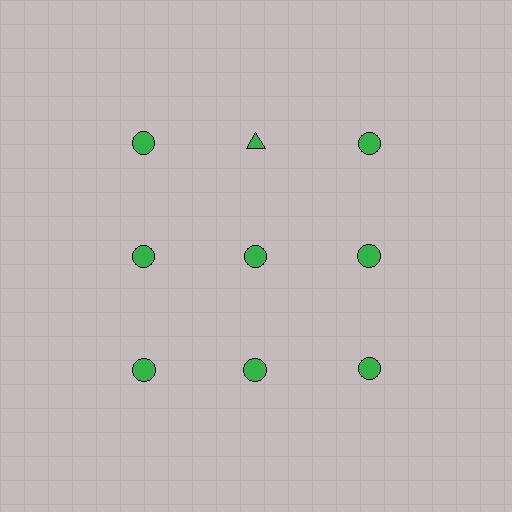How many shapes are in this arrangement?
There are 9 shapes arranged in a grid pattern.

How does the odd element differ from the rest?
It has a different shape: triangle instead of circle.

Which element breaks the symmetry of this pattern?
The green triangle in the top row, second from left column breaks the symmetry. All other shapes are green circles.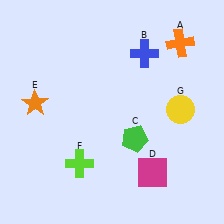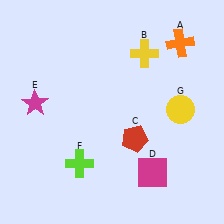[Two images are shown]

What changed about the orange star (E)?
In Image 1, E is orange. In Image 2, it changed to magenta.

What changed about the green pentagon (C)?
In Image 1, C is green. In Image 2, it changed to red.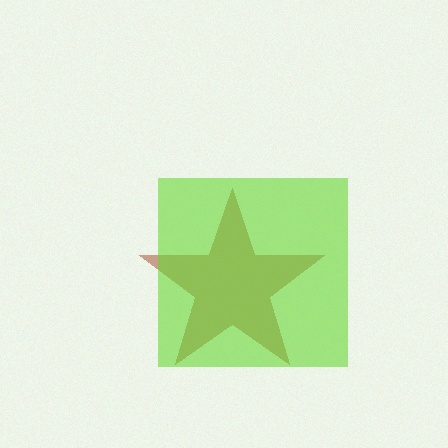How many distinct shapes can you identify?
There are 2 distinct shapes: a brown star, a lime square.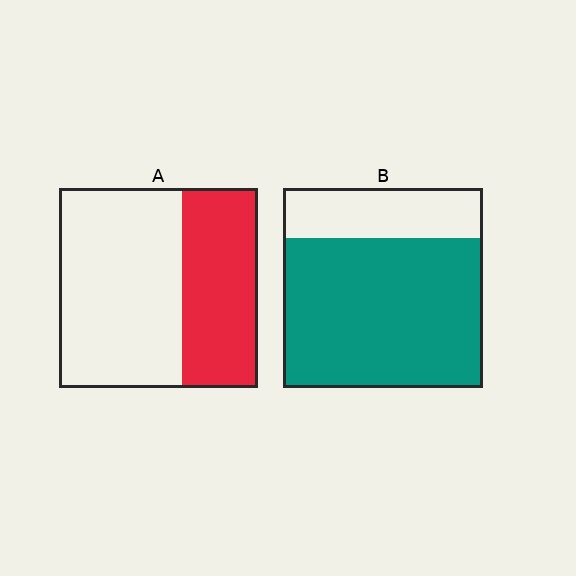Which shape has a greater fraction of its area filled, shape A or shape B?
Shape B.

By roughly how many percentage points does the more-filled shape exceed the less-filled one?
By roughly 35 percentage points (B over A).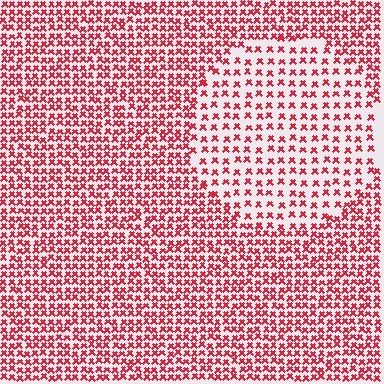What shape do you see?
I see a circle.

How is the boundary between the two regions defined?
The boundary is defined by a change in element density (approximately 1.9x ratio). All elements are the same color, size, and shape.